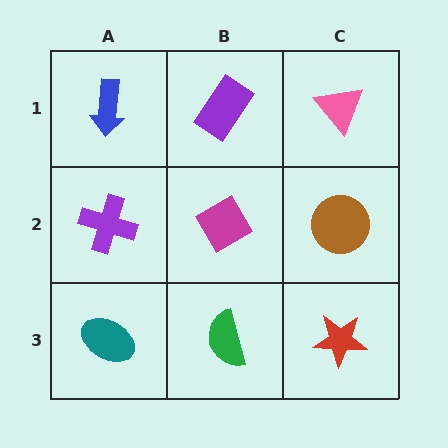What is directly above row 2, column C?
A pink triangle.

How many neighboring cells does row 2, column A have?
3.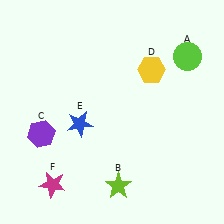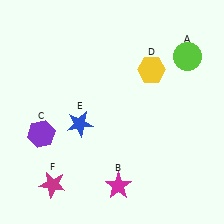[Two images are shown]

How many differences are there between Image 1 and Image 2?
There is 1 difference between the two images.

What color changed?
The star (B) changed from lime in Image 1 to magenta in Image 2.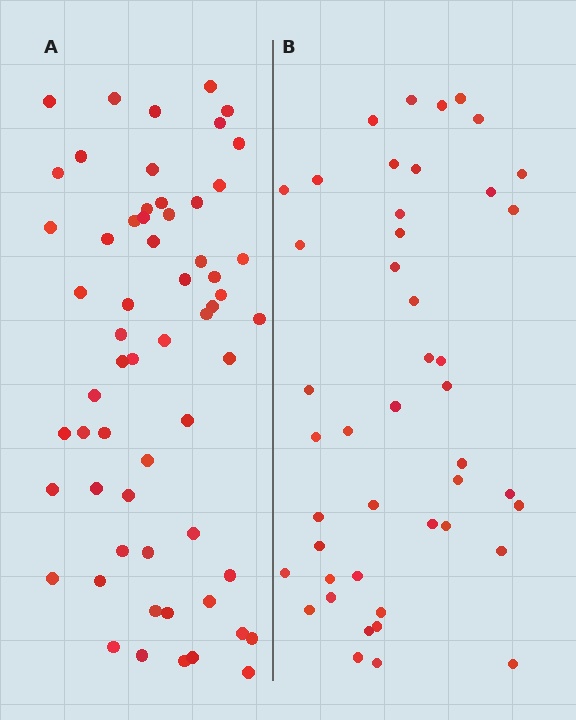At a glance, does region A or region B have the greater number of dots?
Region A (the left region) has more dots.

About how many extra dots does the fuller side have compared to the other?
Region A has approximately 15 more dots than region B.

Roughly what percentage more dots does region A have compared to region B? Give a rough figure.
About 35% more.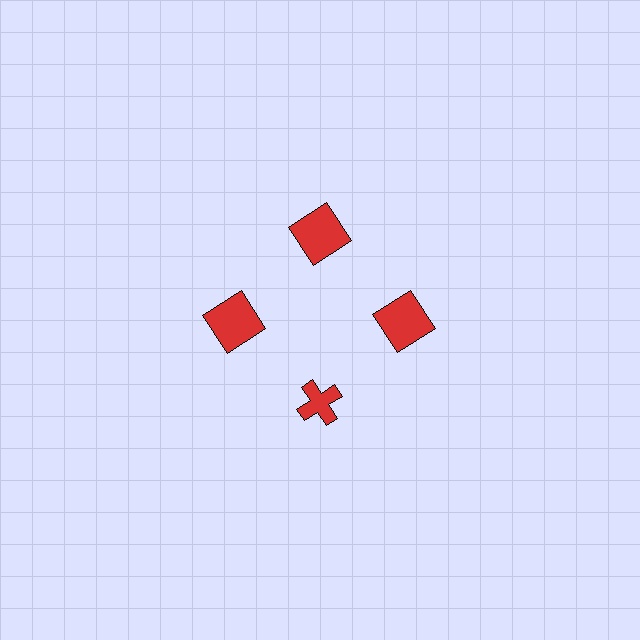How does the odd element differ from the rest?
It has a different shape: cross instead of square.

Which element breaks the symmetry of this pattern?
The red cross at roughly the 6 o'clock position breaks the symmetry. All other shapes are red squares.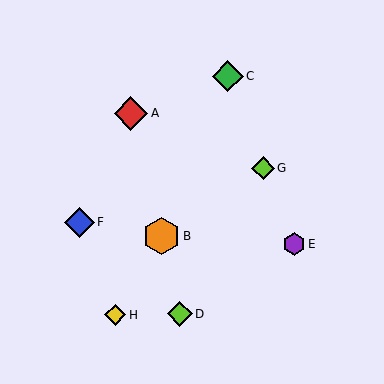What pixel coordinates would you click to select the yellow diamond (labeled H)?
Click at (115, 315) to select the yellow diamond H.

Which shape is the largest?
The orange hexagon (labeled B) is the largest.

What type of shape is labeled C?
Shape C is a green diamond.